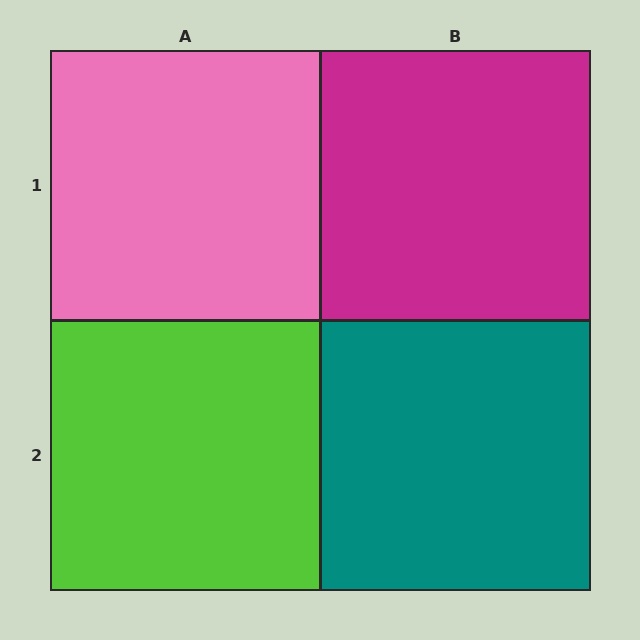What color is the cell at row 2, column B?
Teal.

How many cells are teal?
1 cell is teal.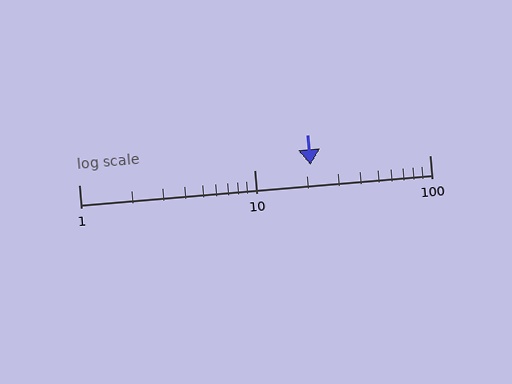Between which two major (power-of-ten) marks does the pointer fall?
The pointer is between 10 and 100.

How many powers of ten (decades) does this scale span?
The scale spans 2 decades, from 1 to 100.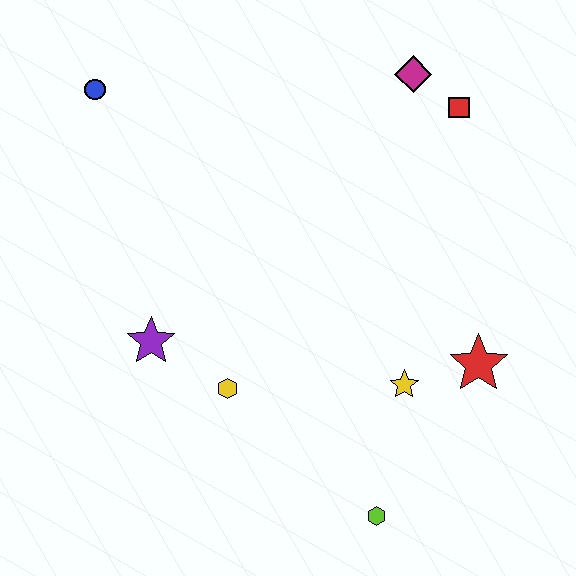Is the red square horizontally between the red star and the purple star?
Yes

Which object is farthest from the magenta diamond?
The lime hexagon is farthest from the magenta diamond.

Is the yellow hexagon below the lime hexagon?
No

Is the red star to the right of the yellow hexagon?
Yes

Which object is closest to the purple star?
The yellow hexagon is closest to the purple star.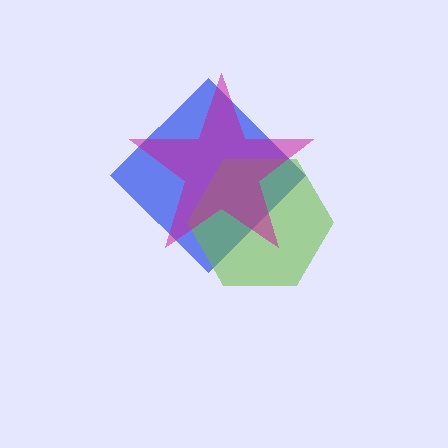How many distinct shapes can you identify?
There are 3 distinct shapes: a blue diamond, a lime hexagon, a magenta star.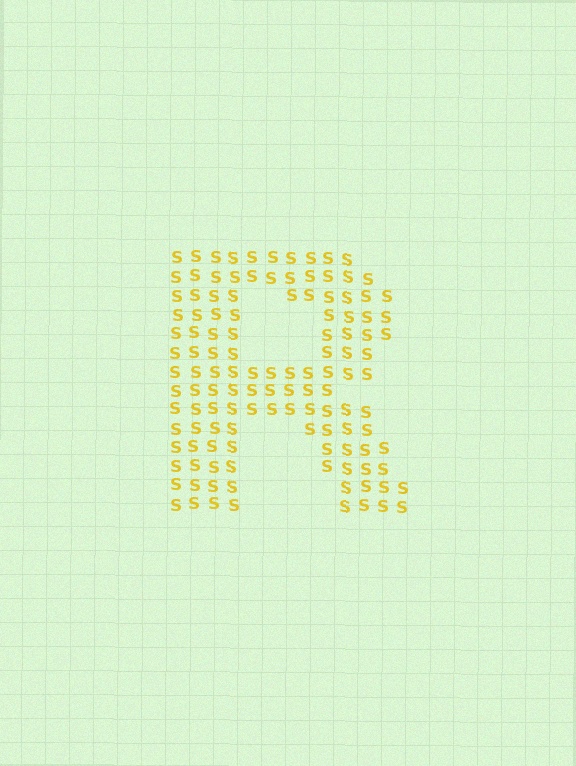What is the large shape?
The large shape is the letter R.